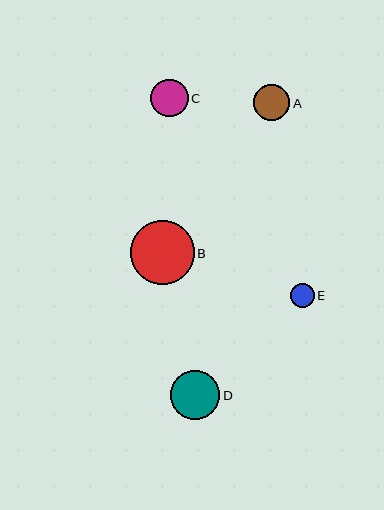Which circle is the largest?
Circle B is the largest with a size of approximately 64 pixels.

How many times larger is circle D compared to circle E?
Circle D is approximately 2.1 times the size of circle E.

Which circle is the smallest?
Circle E is the smallest with a size of approximately 24 pixels.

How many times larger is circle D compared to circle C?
Circle D is approximately 1.3 times the size of circle C.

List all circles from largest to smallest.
From largest to smallest: B, D, C, A, E.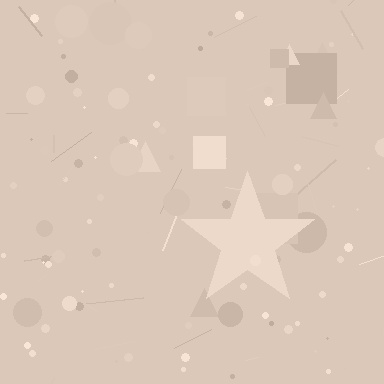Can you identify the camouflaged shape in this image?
The camouflaged shape is a star.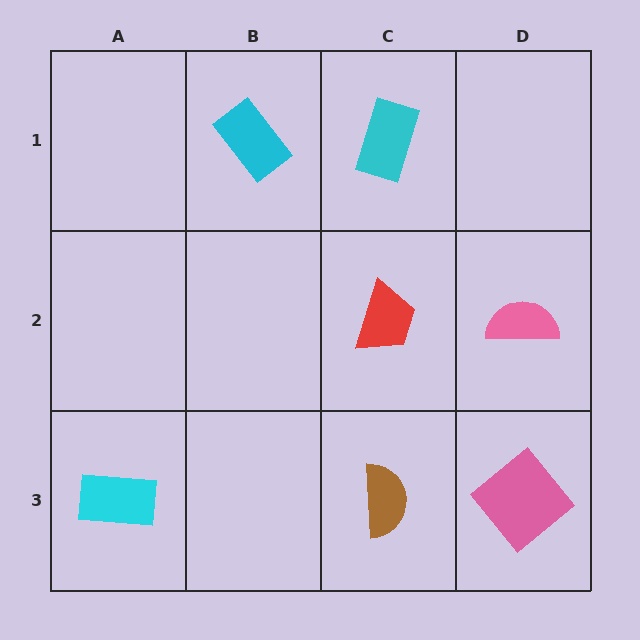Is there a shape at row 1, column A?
No, that cell is empty.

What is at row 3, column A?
A cyan rectangle.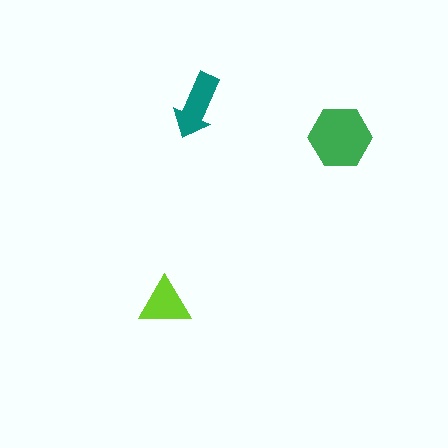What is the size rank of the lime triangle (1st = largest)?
3rd.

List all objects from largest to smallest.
The green hexagon, the teal arrow, the lime triangle.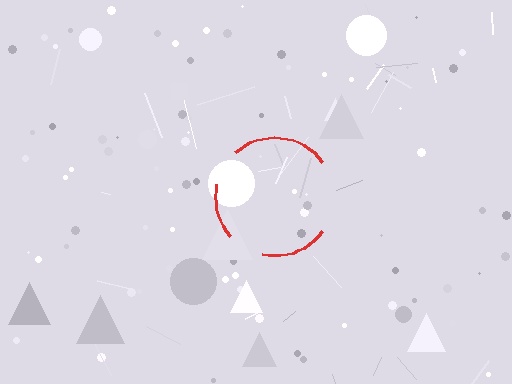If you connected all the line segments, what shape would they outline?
They would outline a circle.